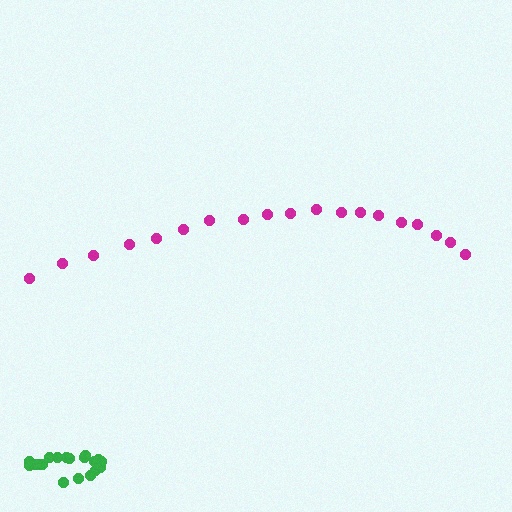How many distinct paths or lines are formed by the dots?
There are 2 distinct paths.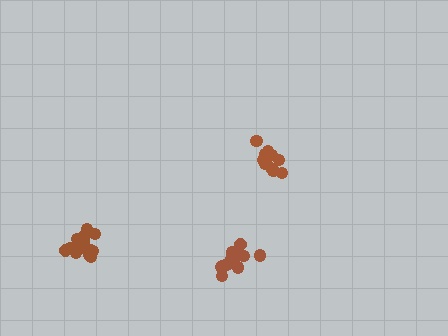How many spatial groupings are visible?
There are 3 spatial groupings.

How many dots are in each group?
Group 1: 13 dots, Group 2: 15 dots, Group 3: 15 dots (43 total).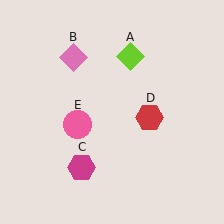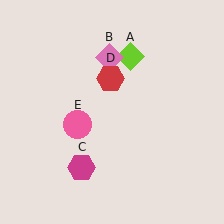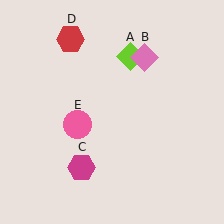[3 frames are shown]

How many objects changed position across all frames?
2 objects changed position: pink diamond (object B), red hexagon (object D).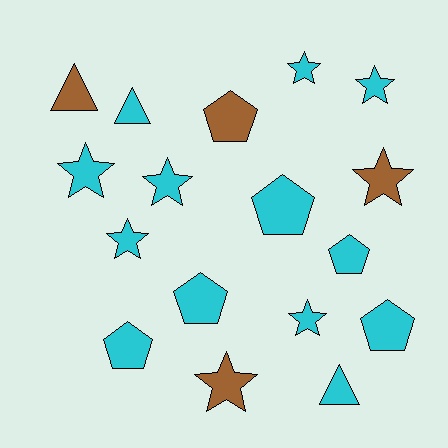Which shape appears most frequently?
Star, with 8 objects.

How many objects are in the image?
There are 17 objects.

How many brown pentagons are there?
There is 1 brown pentagon.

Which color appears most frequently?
Cyan, with 13 objects.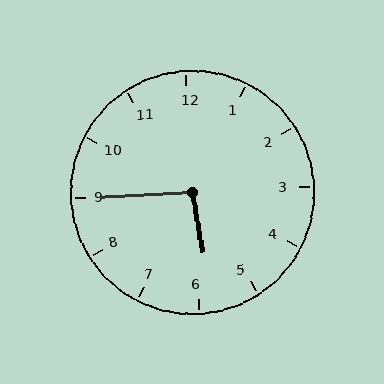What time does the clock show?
5:45.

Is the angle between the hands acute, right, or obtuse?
It is obtuse.